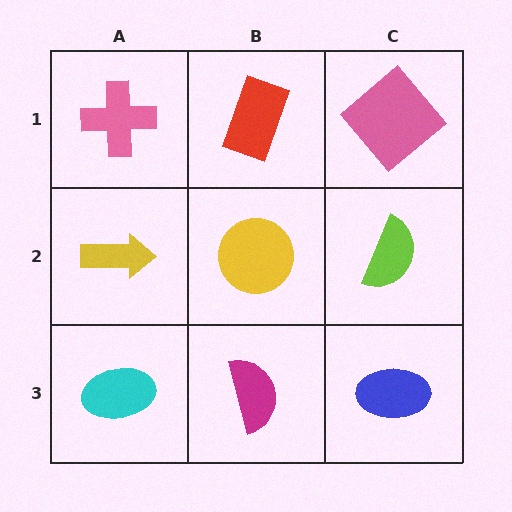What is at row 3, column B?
A magenta semicircle.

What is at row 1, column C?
A pink diamond.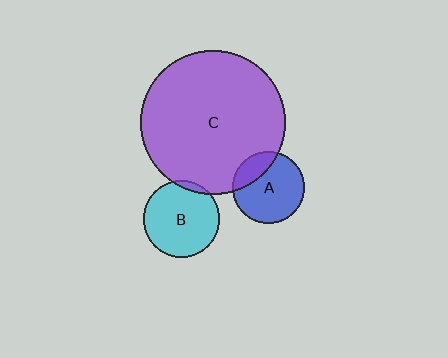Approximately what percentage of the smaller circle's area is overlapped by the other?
Approximately 25%.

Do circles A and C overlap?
Yes.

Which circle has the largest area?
Circle C (purple).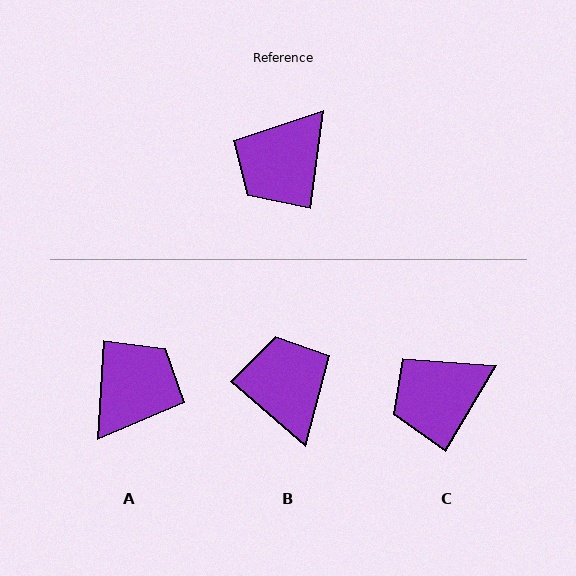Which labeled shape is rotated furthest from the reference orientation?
A, about 175 degrees away.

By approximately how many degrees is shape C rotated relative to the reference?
Approximately 23 degrees clockwise.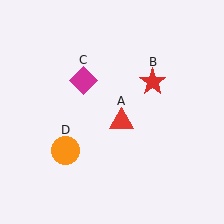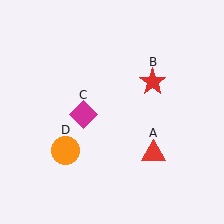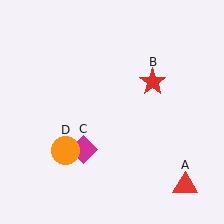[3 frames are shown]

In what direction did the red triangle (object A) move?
The red triangle (object A) moved down and to the right.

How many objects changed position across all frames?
2 objects changed position: red triangle (object A), magenta diamond (object C).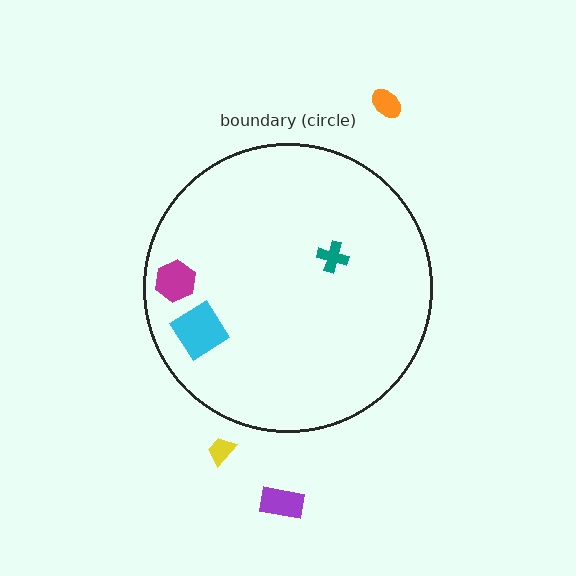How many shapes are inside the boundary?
3 inside, 3 outside.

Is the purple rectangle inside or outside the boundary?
Outside.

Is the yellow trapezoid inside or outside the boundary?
Outside.